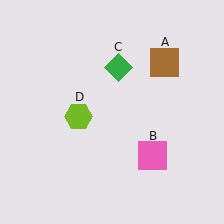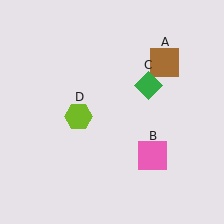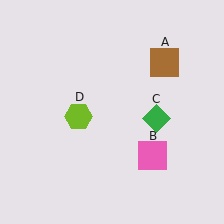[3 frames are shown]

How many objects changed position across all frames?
1 object changed position: green diamond (object C).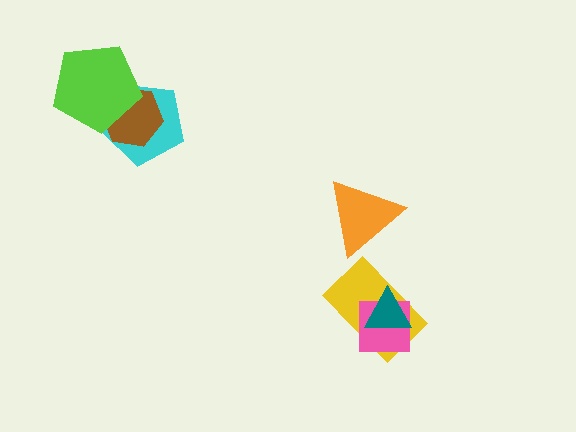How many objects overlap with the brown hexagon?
2 objects overlap with the brown hexagon.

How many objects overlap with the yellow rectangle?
2 objects overlap with the yellow rectangle.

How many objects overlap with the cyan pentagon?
2 objects overlap with the cyan pentagon.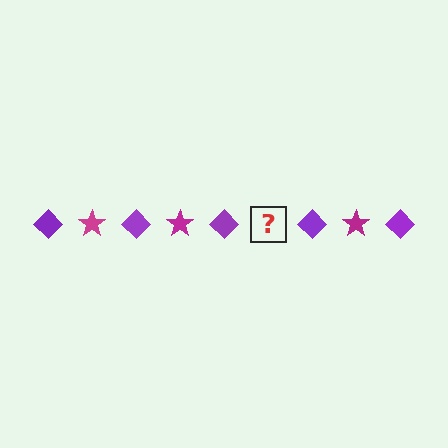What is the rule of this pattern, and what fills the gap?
The rule is that the pattern alternates between purple diamond and magenta star. The gap should be filled with a magenta star.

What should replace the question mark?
The question mark should be replaced with a magenta star.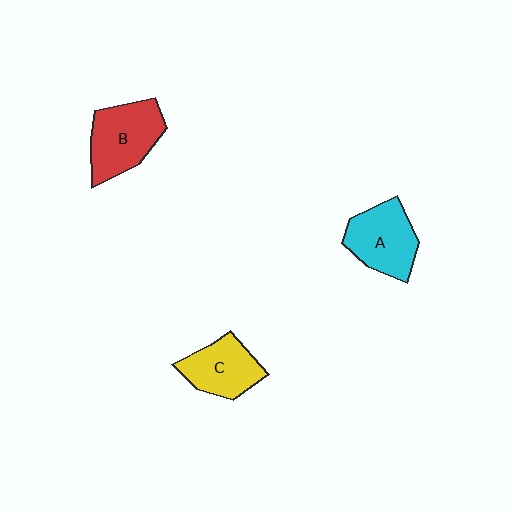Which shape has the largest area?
Shape B (red).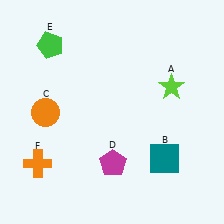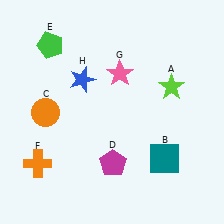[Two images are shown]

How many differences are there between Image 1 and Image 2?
There are 2 differences between the two images.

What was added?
A pink star (G), a blue star (H) were added in Image 2.